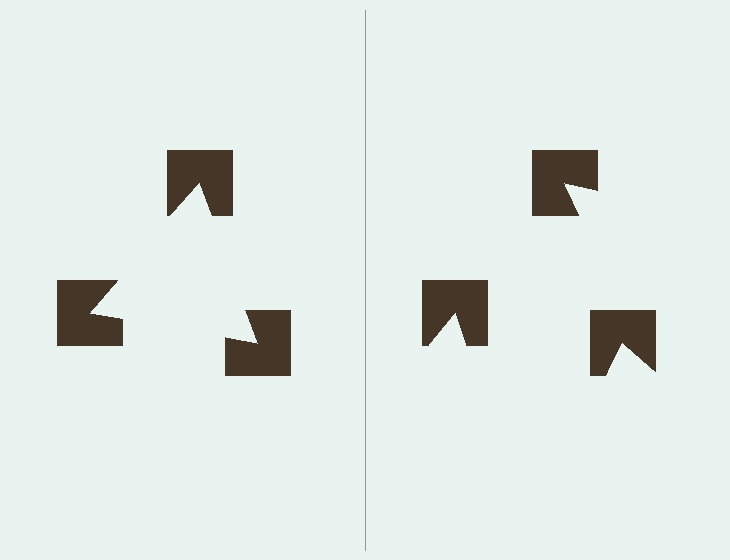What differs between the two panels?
The notched squares are positioned identically on both sides; only the wedge orientations differ. On the left they align to a triangle; on the right they are misaligned.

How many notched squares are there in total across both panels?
6 — 3 on each side.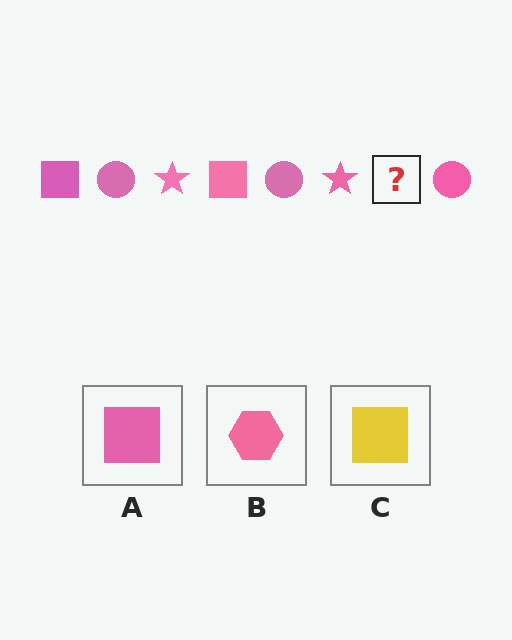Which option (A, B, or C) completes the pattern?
A.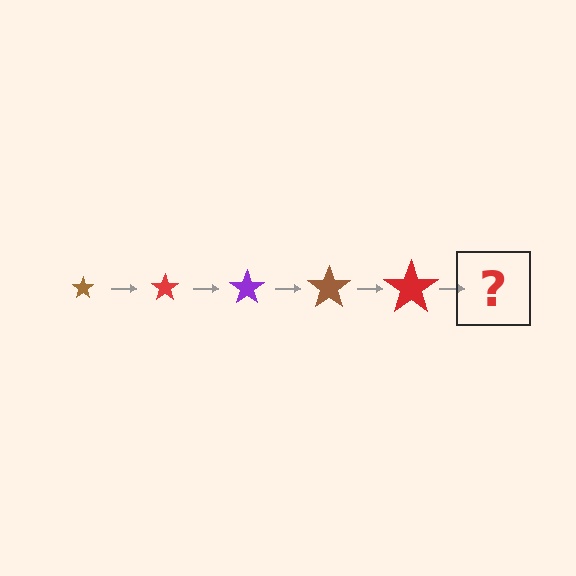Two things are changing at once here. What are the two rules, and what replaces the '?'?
The two rules are that the star grows larger each step and the color cycles through brown, red, and purple. The '?' should be a purple star, larger than the previous one.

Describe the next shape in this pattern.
It should be a purple star, larger than the previous one.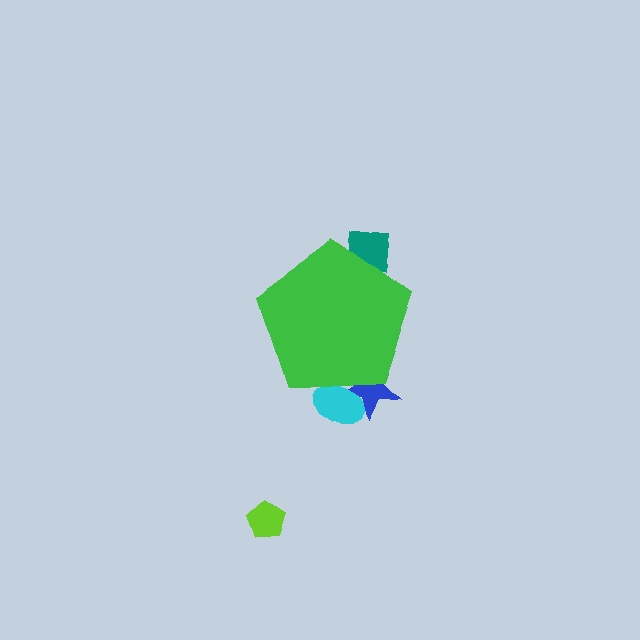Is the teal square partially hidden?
Yes, the teal square is partially hidden behind the green pentagon.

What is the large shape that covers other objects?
A green pentagon.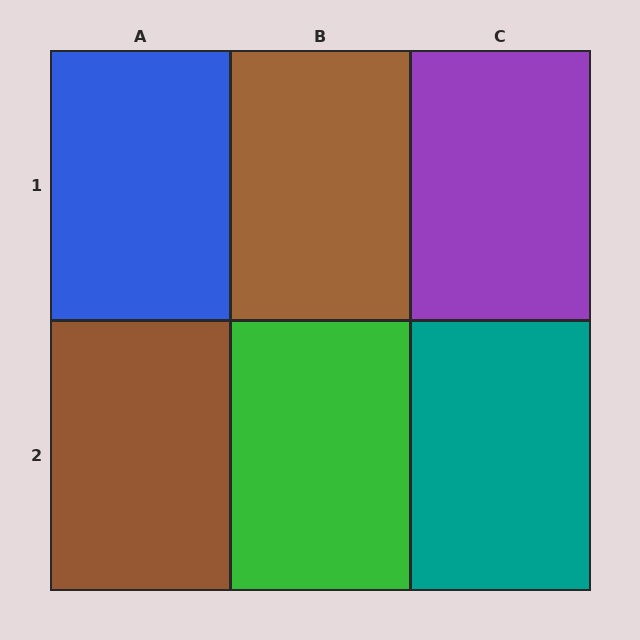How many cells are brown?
2 cells are brown.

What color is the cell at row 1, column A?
Blue.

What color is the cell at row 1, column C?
Purple.